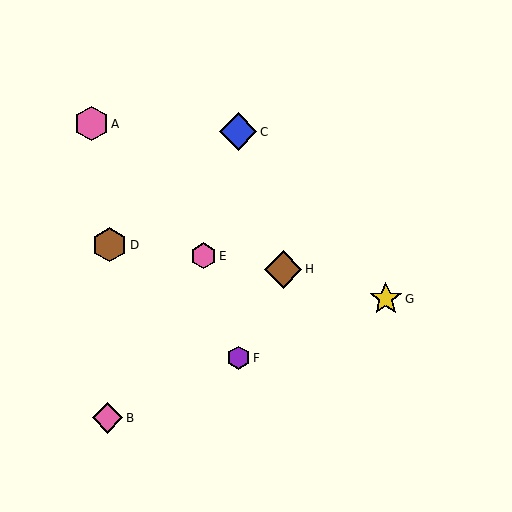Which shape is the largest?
The blue diamond (labeled C) is the largest.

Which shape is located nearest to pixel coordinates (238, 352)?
The purple hexagon (labeled F) at (238, 358) is nearest to that location.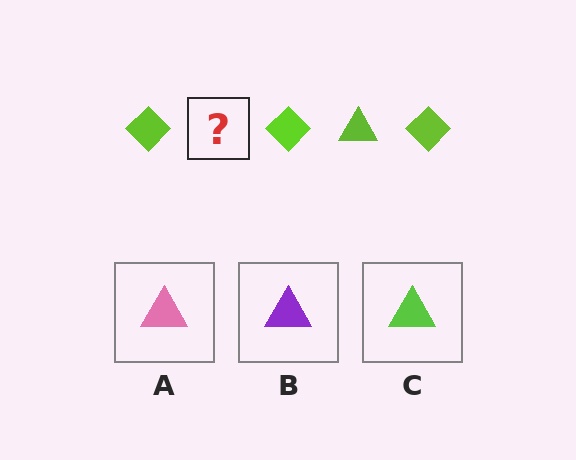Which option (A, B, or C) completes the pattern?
C.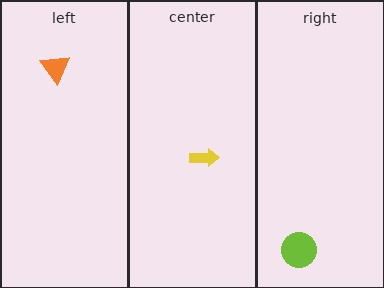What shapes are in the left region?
The orange triangle.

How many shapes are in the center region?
1.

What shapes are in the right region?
The lime circle.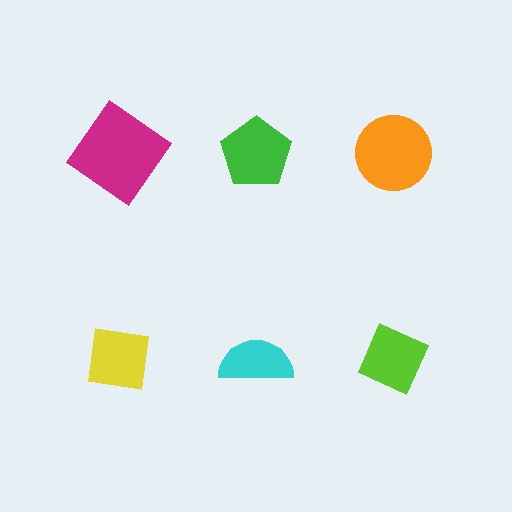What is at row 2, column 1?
A yellow square.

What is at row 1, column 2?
A green pentagon.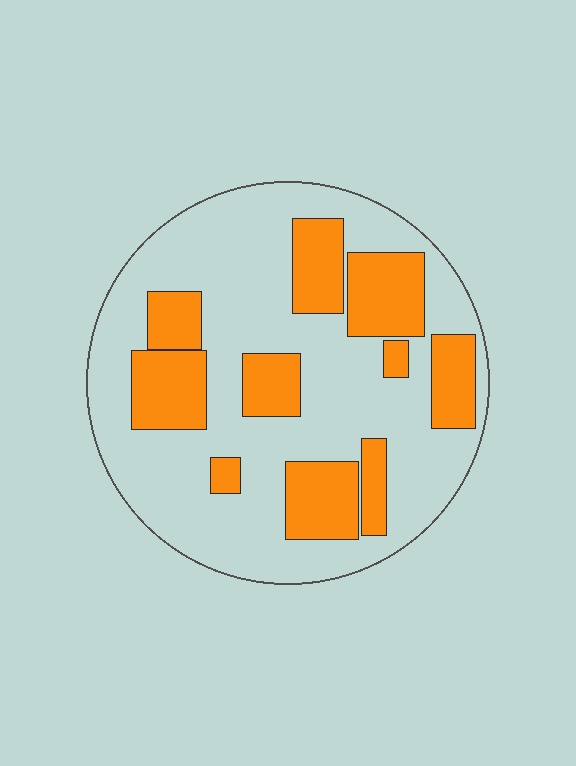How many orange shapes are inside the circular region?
10.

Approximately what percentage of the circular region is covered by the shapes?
Approximately 30%.